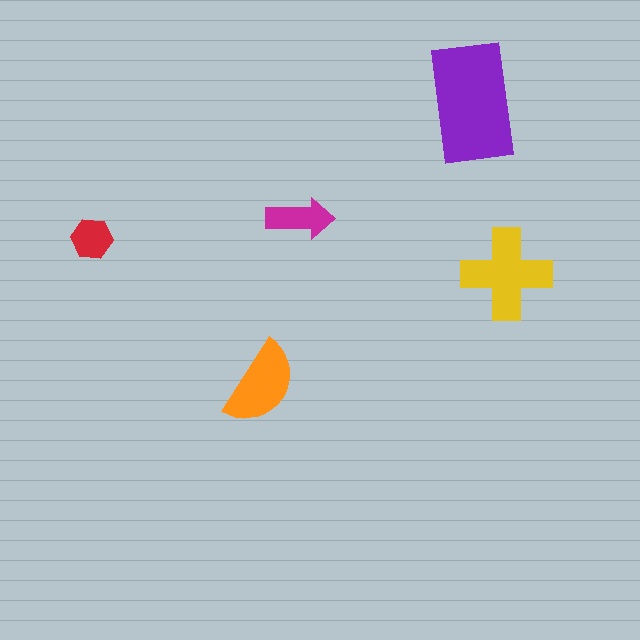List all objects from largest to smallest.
The purple rectangle, the yellow cross, the orange semicircle, the magenta arrow, the red hexagon.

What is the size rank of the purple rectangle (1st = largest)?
1st.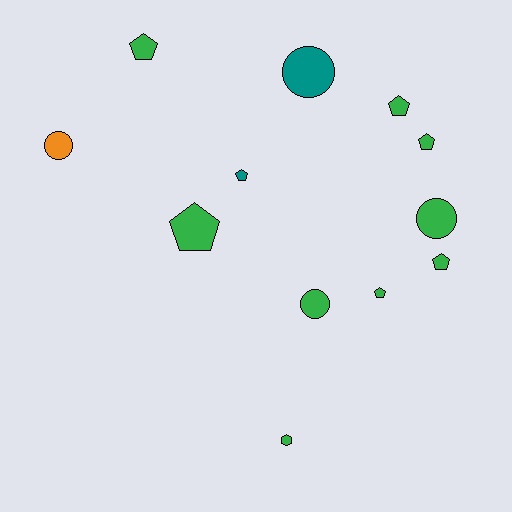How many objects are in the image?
There are 12 objects.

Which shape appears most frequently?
Pentagon, with 7 objects.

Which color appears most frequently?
Green, with 9 objects.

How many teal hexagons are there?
There are no teal hexagons.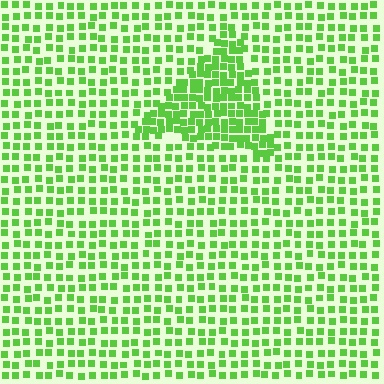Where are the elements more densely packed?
The elements are more densely packed inside the triangle boundary.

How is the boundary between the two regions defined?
The boundary is defined by a change in element density (approximately 1.9x ratio). All elements are the same color, size, and shape.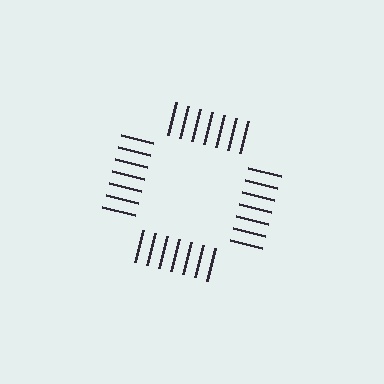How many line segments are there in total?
28 — 7 along each of the 4 edges.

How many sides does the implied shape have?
4 sides — the line-ends trace a square.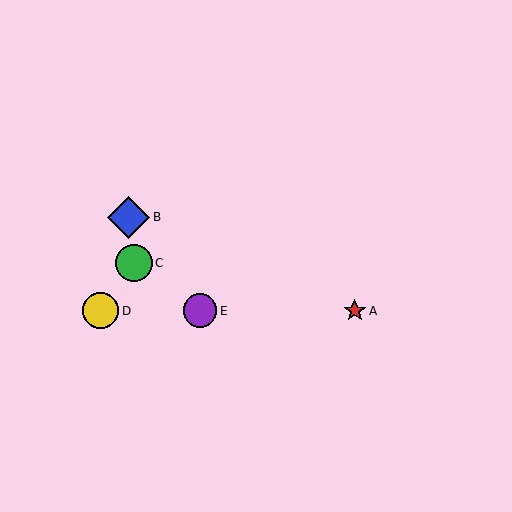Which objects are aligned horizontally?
Objects A, D, E are aligned horizontally.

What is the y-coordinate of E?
Object E is at y≈311.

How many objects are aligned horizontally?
3 objects (A, D, E) are aligned horizontally.